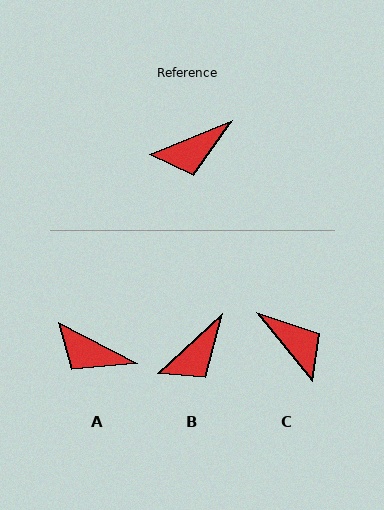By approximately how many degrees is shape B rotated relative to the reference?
Approximately 20 degrees counter-clockwise.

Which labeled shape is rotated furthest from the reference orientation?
C, about 106 degrees away.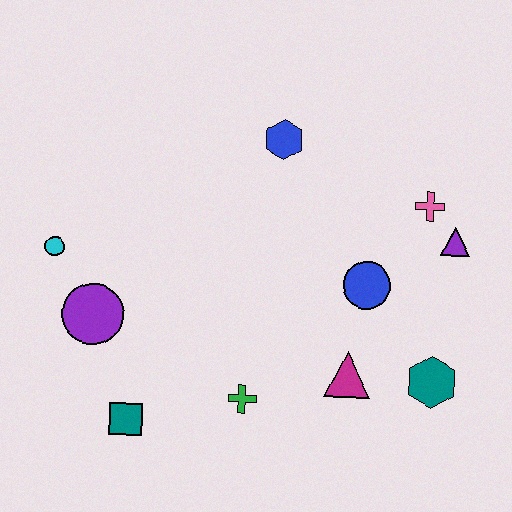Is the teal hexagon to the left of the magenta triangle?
No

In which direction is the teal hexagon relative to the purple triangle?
The teal hexagon is below the purple triangle.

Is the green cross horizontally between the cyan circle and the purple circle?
No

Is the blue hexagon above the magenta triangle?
Yes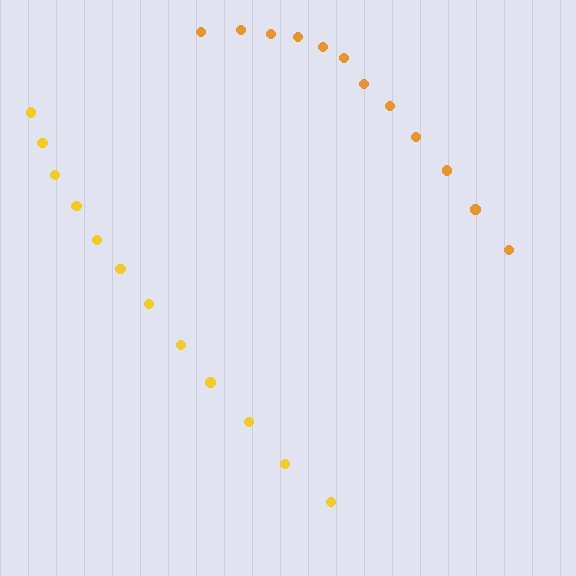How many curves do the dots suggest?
There are 2 distinct paths.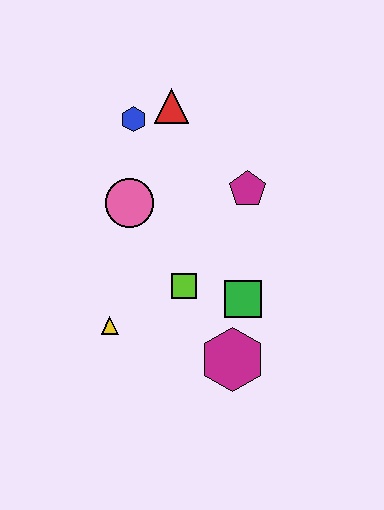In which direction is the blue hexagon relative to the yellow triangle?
The blue hexagon is above the yellow triangle.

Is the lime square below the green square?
No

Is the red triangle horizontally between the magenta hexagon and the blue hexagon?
Yes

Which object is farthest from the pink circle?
The magenta hexagon is farthest from the pink circle.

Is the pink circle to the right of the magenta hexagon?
No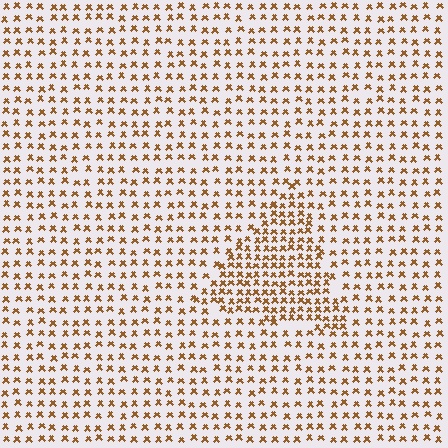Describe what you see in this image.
The image contains small brown elements arranged at two different densities. A triangle-shaped region is visible where the elements are more densely packed than the surrounding area.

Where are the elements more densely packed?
The elements are more densely packed inside the triangle boundary.